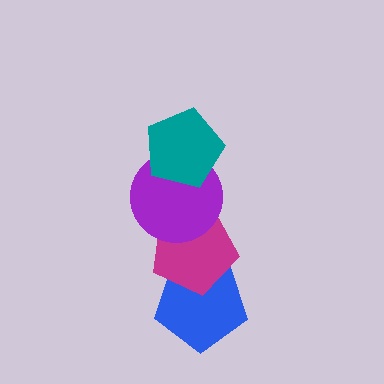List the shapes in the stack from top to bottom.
From top to bottom: the teal pentagon, the purple circle, the magenta pentagon, the blue pentagon.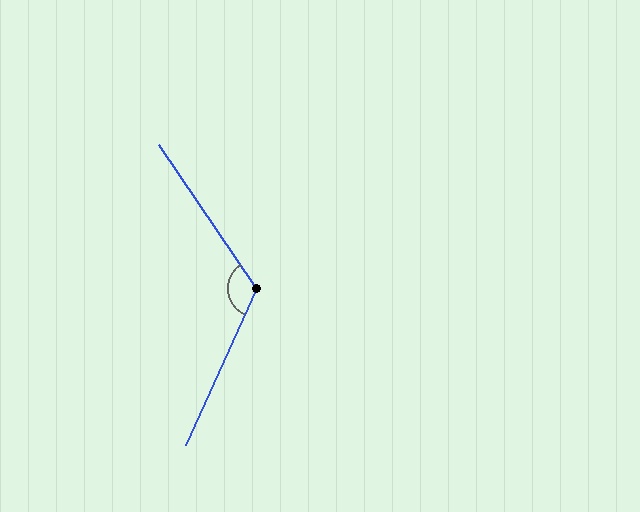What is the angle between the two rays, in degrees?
Approximately 122 degrees.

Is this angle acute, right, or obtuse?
It is obtuse.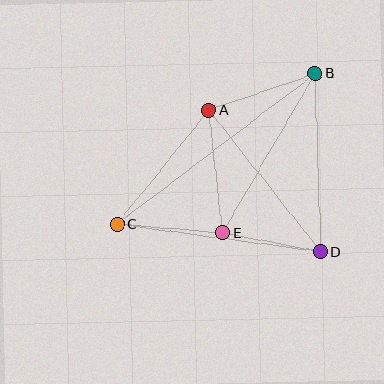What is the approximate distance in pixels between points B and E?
The distance between B and E is approximately 184 pixels.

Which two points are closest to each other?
Points D and E are closest to each other.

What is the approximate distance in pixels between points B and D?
The distance between B and D is approximately 179 pixels.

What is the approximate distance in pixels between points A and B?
The distance between A and B is approximately 112 pixels.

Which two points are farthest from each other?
Points B and C are farthest from each other.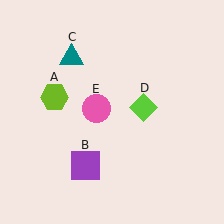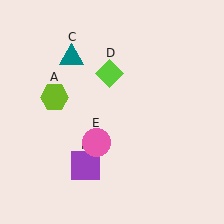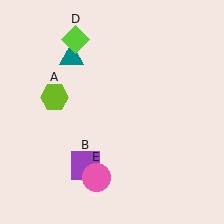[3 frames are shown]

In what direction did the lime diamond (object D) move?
The lime diamond (object D) moved up and to the left.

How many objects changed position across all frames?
2 objects changed position: lime diamond (object D), pink circle (object E).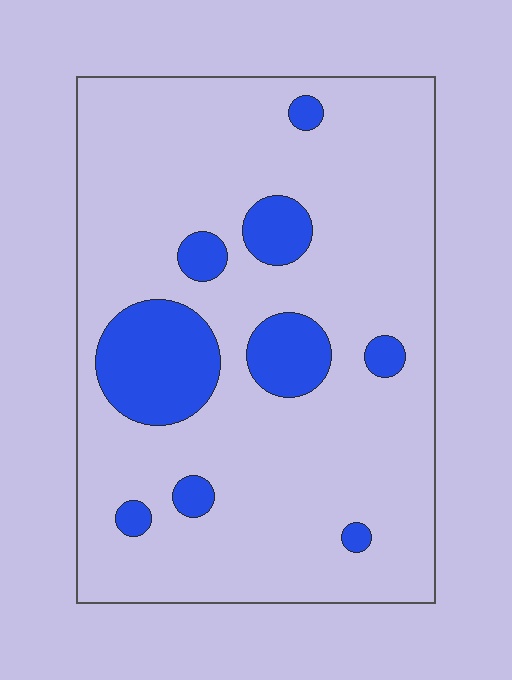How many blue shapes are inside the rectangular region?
9.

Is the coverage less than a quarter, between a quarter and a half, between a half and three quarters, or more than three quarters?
Less than a quarter.